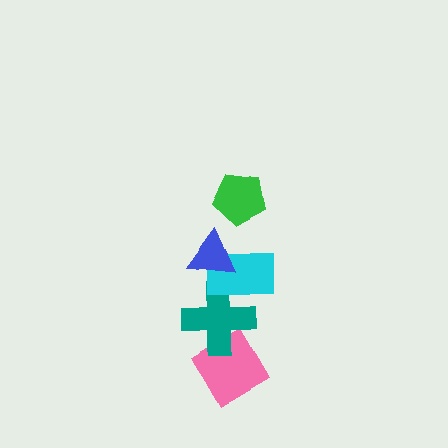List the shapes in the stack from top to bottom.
From top to bottom: the green pentagon, the blue triangle, the cyan rectangle, the teal cross, the pink diamond.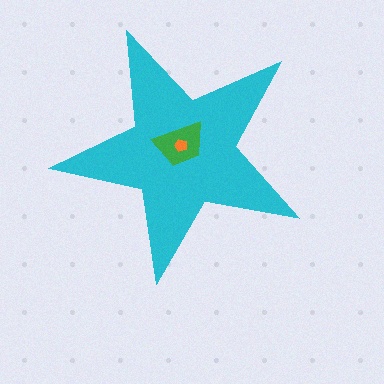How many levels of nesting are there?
3.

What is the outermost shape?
The cyan star.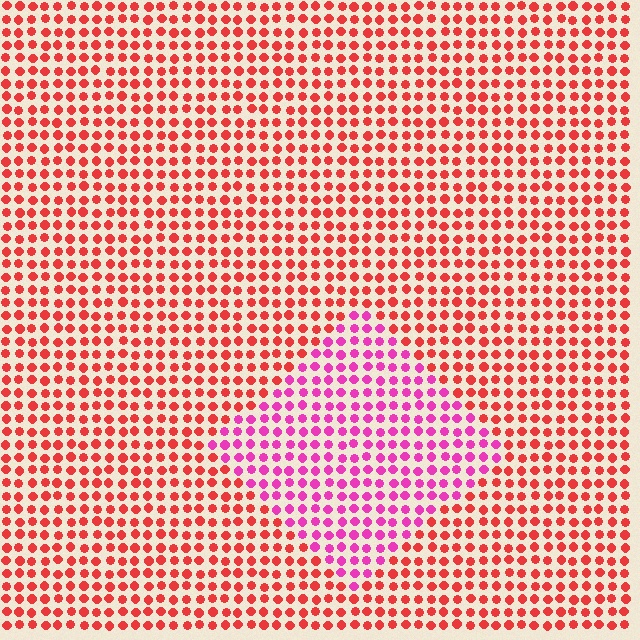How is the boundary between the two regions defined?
The boundary is defined purely by a slight shift in hue (about 43 degrees). Spacing, size, and orientation are identical on both sides.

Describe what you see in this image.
The image is filled with small red elements in a uniform arrangement. A diamond-shaped region is visible where the elements are tinted to a slightly different hue, forming a subtle color boundary.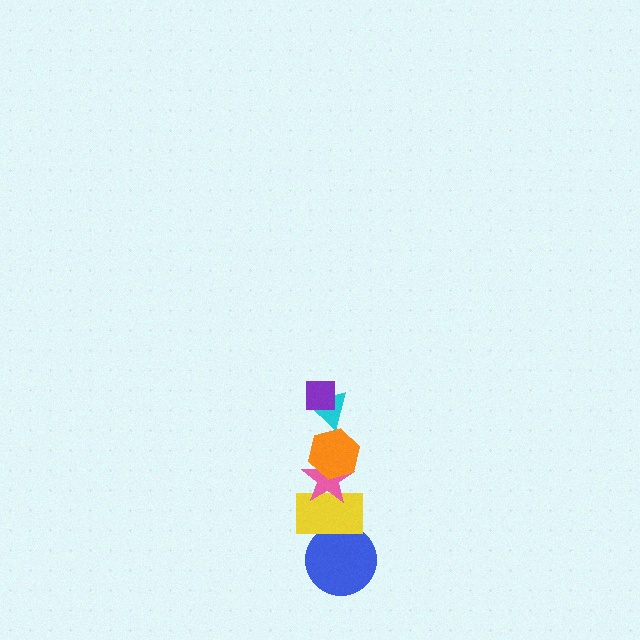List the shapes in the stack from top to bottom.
From top to bottom: the purple square, the cyan triangle, the orange hexagon, the pink star, the yellow rectangle, the blue circle.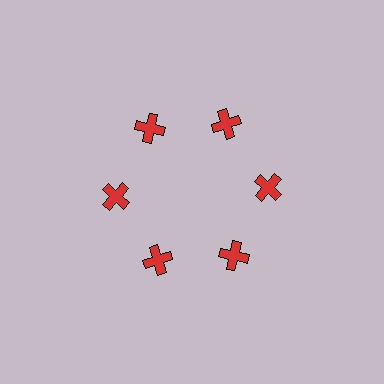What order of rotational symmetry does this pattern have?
This pattern has 6-fold rotational symmetry.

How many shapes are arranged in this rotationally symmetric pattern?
There are 6 shapes, arranged in 6 groups of 1.